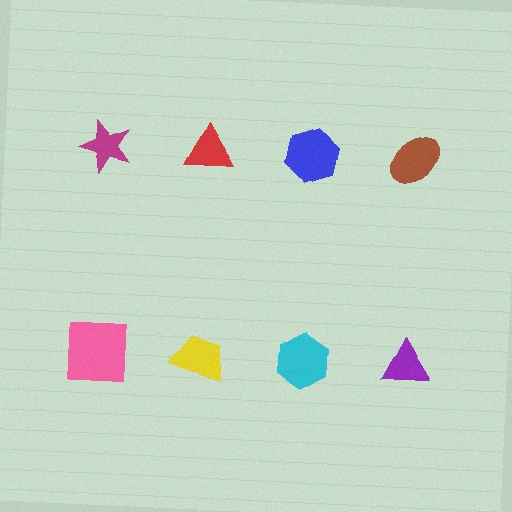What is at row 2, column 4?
A purple triangle.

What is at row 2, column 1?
A pink square.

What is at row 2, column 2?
A yellow trapezoid.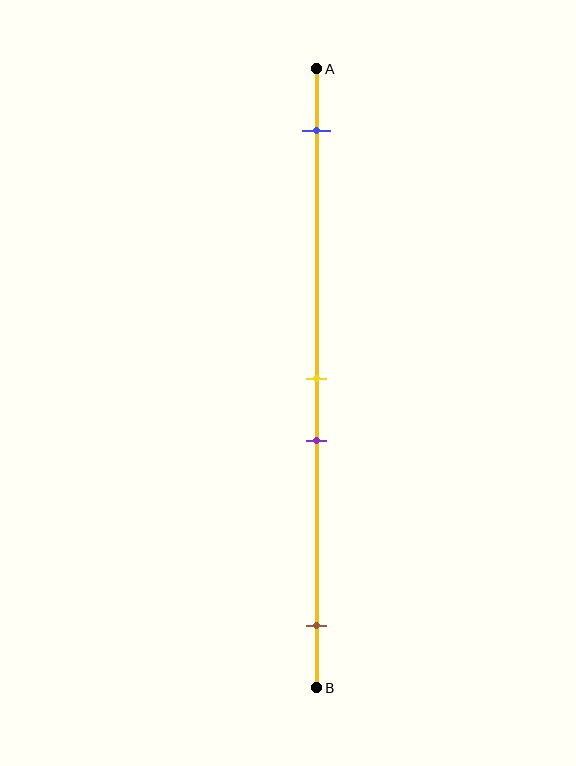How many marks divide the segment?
There are 4 marks dividing the segment.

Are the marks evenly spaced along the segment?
No, the marks are not evenly spaced.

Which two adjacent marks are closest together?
The yellow and purple marks are the closest adjacent pair.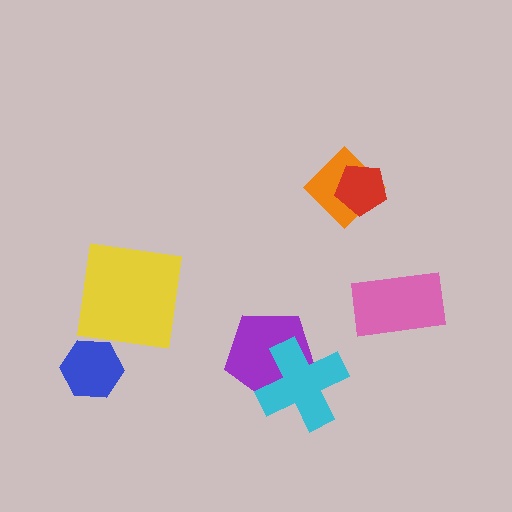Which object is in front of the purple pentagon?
The cyan cross is in front of the purple pentagon.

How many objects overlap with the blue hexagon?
0 objects overlap with the blue hexagon.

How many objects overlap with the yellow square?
0 objects overlap with the yellow square.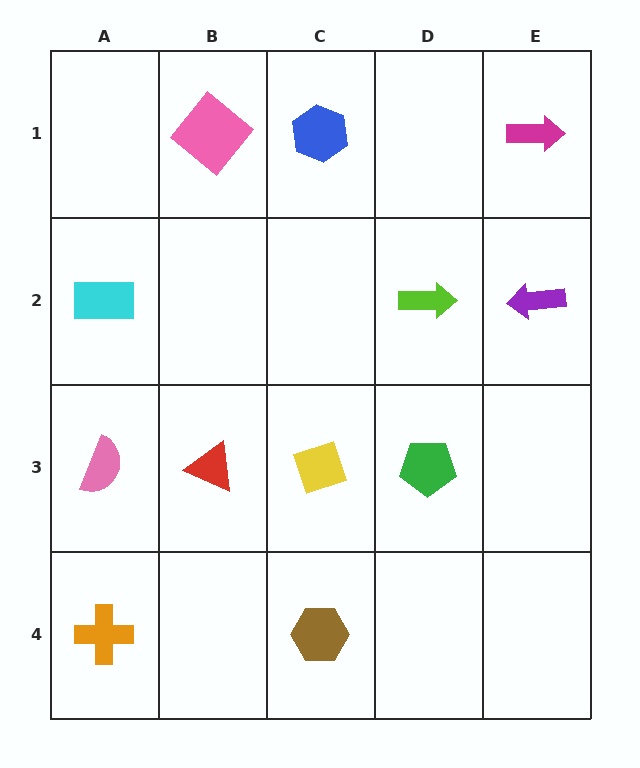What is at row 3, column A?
A pink semicircle.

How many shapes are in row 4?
2 shapes.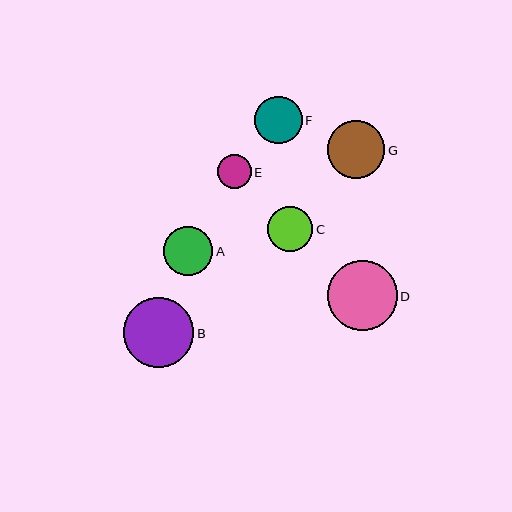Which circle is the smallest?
Circle E is the smallest with a size of approximately 34 pixels.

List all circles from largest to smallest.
From largest to smallest: B, D, G, A, F, C, E.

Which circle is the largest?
Circle B is the largest with a size of approximately 70 pixels.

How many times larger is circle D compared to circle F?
Circle D is approximately 1.5 times the size of circle F.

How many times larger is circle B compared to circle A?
Circle B is approximately 1.4 times the size of circle A.